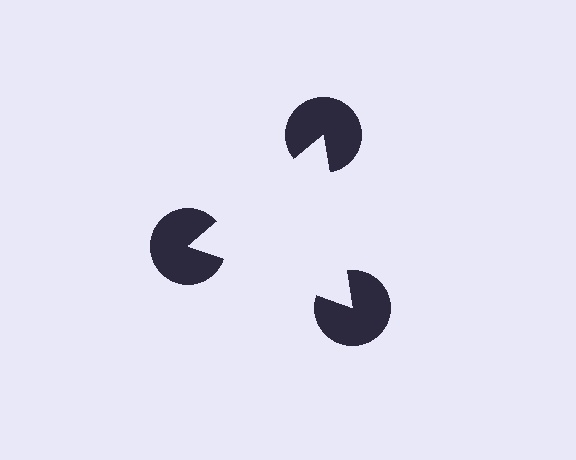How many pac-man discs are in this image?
There are 3 — one at each vertex of the illusory triangle.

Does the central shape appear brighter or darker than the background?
It typically appears slightly brighter than the background, even though no actual brightness change is drawn.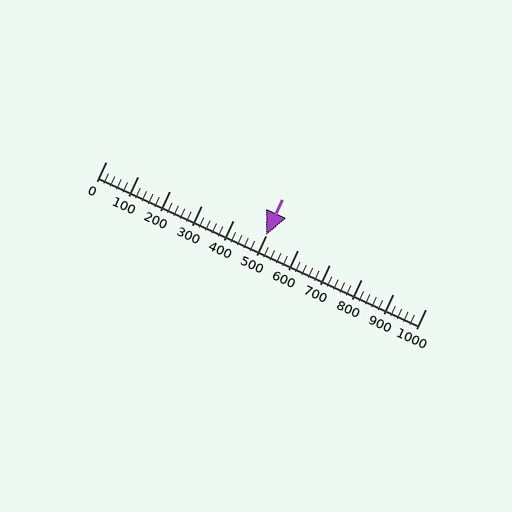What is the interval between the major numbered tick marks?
The major tick marks are spaced 100 units apart.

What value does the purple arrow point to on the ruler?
The purple arrow points to approximately 500.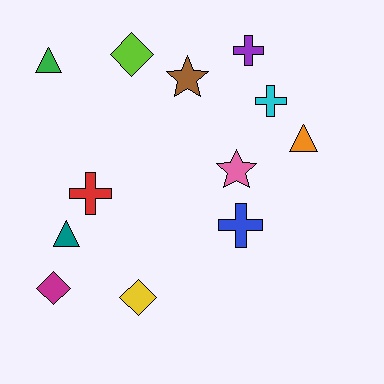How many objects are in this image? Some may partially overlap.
There are 12 objects.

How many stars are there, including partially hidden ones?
There are 2 stars.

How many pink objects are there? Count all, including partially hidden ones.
There is 1 pink object.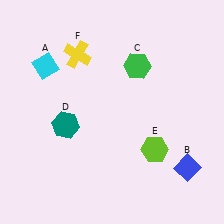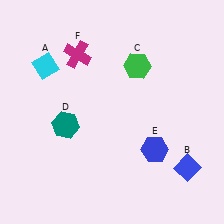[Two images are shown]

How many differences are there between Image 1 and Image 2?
There are 2 differences between the two images.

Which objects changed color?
E changed from lime to blue. F changed from yellow to magenta.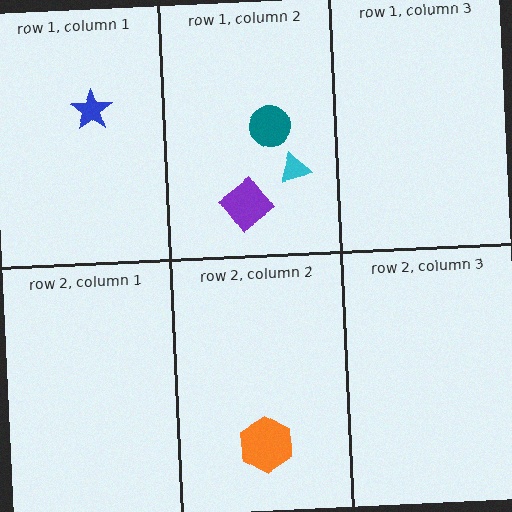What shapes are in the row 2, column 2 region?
The orange hexagon.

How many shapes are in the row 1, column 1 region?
1.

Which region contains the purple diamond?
The row 1, column 2 region.